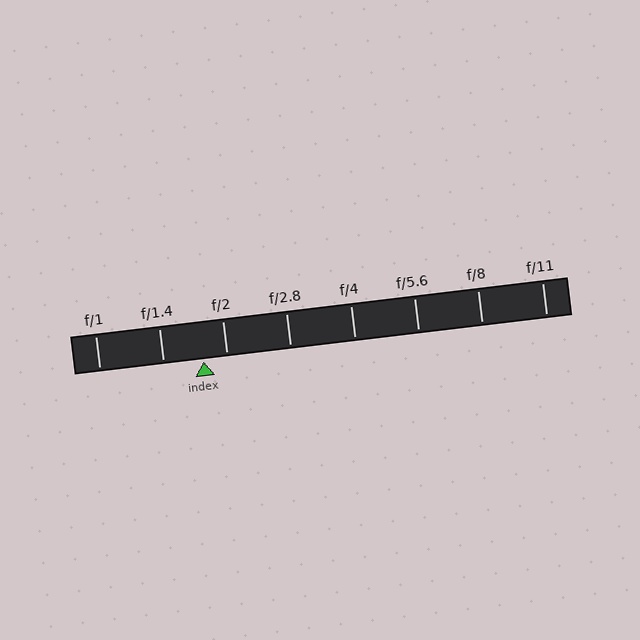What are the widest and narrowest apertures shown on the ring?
The widest aperture shown is f/1 and the narrowest is f/11.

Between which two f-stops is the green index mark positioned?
The index mark is between f/1.4 and f/2.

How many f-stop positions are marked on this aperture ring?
There are 8 f-stop positions marked.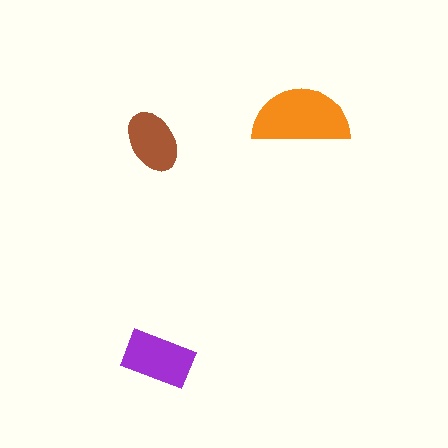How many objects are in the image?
There are 3 objects in the image.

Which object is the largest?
The orange semicircle.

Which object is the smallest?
The brown ellipse.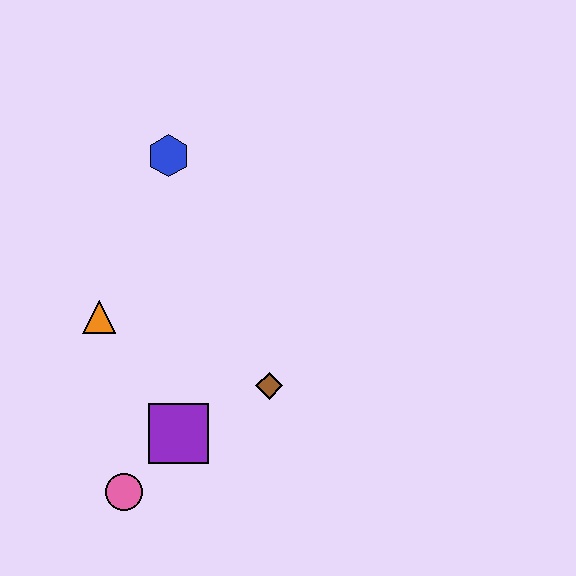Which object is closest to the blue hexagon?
The orange triangle is closest to the blue hexagon.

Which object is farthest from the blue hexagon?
The pink circle is farthest from the blue hexagon.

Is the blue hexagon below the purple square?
No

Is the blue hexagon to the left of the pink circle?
No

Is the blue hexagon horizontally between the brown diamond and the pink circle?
Yes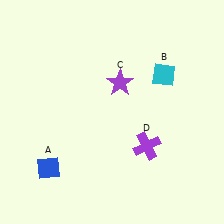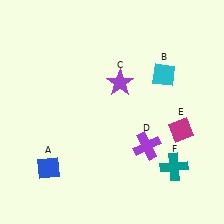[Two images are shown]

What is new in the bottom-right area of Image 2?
A teal cross (F) was added in the bottom-right area of Image 2.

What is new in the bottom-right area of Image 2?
A magenta diamond (E) was added in the bottom-right area of Image 2.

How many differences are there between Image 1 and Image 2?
There are 2 differences between the two images.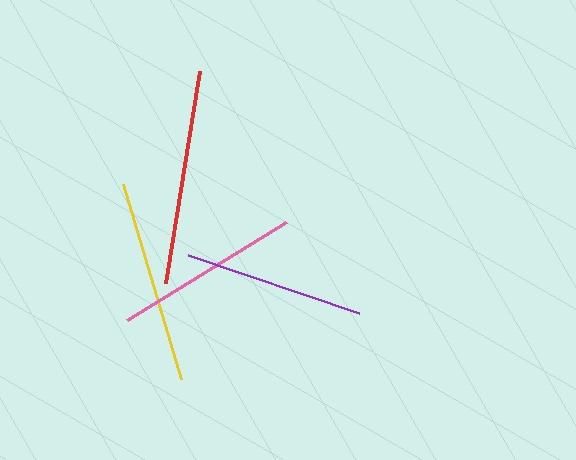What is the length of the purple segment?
The purple segment is approximately 182 pixels long.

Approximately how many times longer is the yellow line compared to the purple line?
The yellow line is approximately 1.1 times the length of the purple line.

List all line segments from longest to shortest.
From longest to shortest: red, yellow, pink, purple.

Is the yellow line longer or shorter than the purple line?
The yellow line is longer than the purple line.